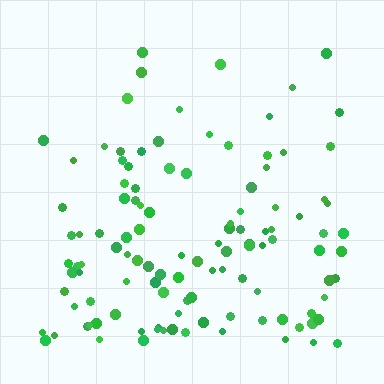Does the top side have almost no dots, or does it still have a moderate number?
Still a moderate number, just noticeably fewer than the bottom.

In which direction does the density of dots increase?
From top to bottom, with the bottom side densest.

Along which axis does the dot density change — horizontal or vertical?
Vertical.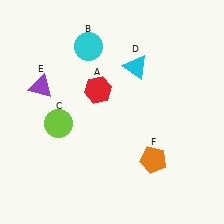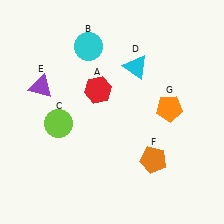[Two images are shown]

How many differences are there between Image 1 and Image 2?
There is 1 difference between the two images.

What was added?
An orange pentagon (G) was added in Image 2.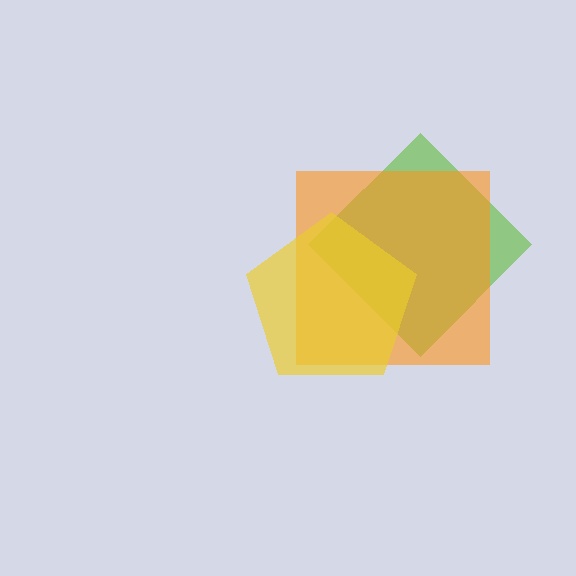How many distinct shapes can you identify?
There are 3 distinct shapes: a lime diamond, an orange square, a yellow pentagon.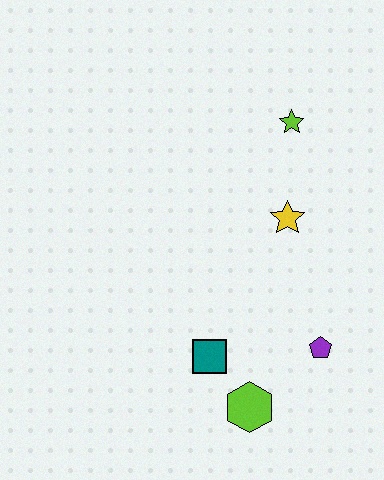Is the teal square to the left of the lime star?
Yes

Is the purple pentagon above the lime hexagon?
Yes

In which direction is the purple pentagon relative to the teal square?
The purple pentagon is to the right of the teal square.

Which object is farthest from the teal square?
The lime star is farthest from the teal square.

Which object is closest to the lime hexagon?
The teal square is closest to the lime hexagon.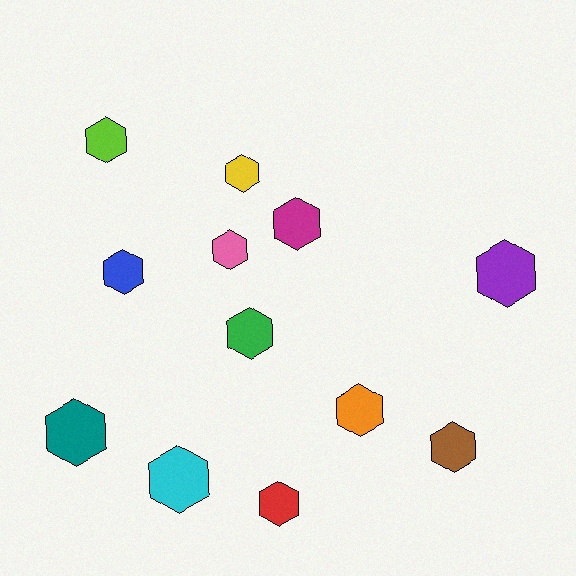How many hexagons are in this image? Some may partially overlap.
There are 12 hexagons.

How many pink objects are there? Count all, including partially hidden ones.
There is 1 pink object.